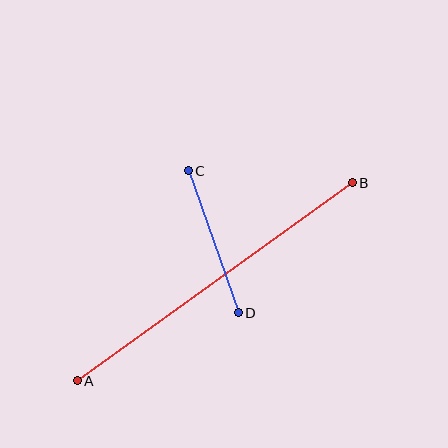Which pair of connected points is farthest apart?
Points A and B are farthest apart.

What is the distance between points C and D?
The distance is approximately 151 pixels.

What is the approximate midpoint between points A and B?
The midpoint is at approximately (215, 282) pixels.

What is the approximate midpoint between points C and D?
The midpoint is at approximately (213, 242) pixels.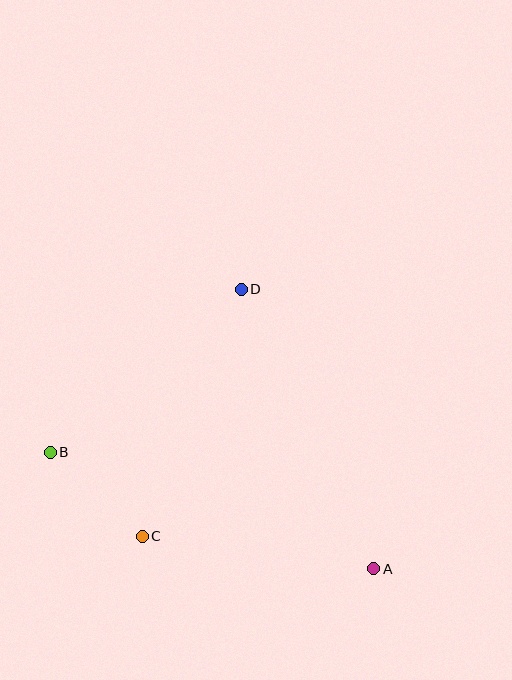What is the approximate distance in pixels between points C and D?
The distance between C and D is approximately 266 pixels.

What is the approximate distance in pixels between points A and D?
The distance between A and D is approximately 310 pixels.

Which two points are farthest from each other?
Points A and B are farthest from each other.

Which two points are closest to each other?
Points B and C are closest to each other.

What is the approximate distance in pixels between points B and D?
The distance between B and D is approximately 251 pixels.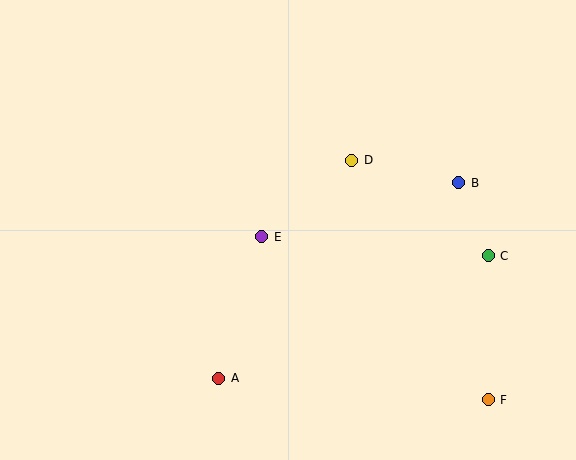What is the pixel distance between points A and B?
The distance between A and B is 310 pixels.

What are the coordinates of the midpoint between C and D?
The midpoint between C and D is at (420, 208).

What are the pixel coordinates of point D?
Point D is at (352, 160).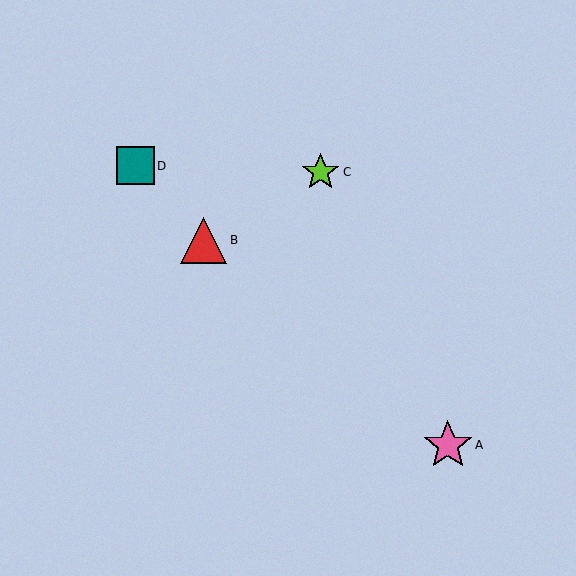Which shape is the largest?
The pink star (labeled A) is the largest.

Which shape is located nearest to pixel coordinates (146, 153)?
The teal square (labeled D) at (135, 166) is nearest to that location.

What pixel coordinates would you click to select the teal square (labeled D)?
Click at (135, 166) to select the teal square D.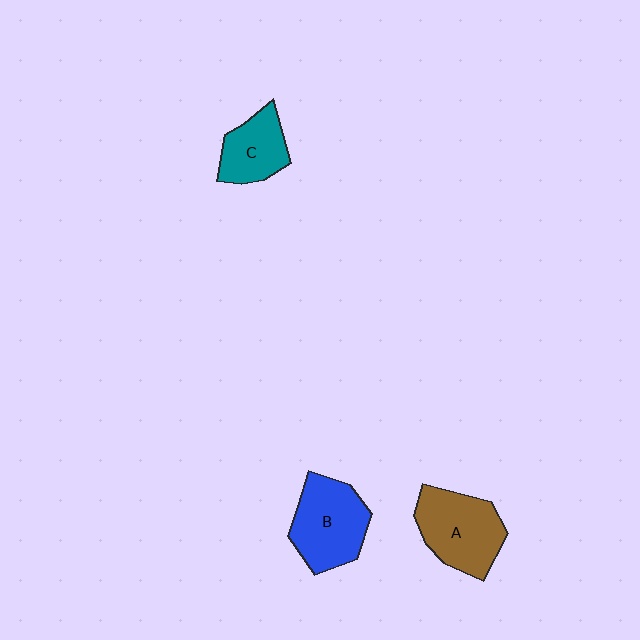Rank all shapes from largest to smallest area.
From largest to smallest: A (brown), B (blue), C (teal).